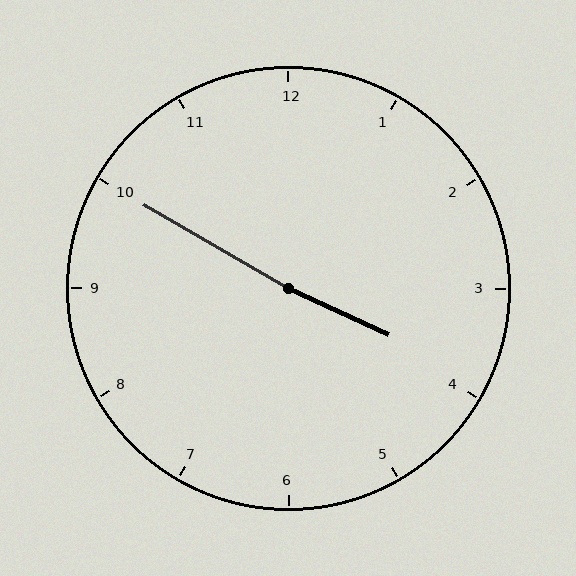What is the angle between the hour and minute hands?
Approximately 175 degrees.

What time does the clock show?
3:50.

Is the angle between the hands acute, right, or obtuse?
It is obtuse.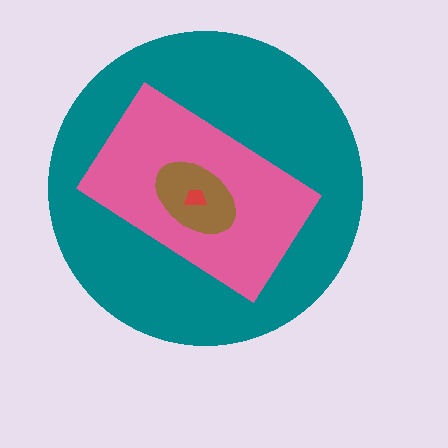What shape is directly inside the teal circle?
The pink rectangle.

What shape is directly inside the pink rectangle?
The brown ellipse.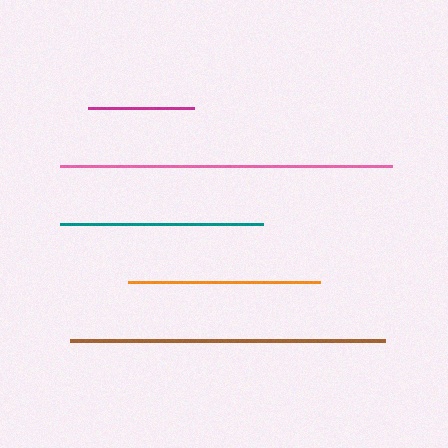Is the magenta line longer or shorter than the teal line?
The teal line is longer than the magenta line.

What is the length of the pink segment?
The pink segment is approximately 332 pixels long.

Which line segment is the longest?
The pink line is the longest at approximately 332 pixels.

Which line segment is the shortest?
The magenta line is the shortest at approximately 106 pixels.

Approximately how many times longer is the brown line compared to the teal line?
The brown line is approximately 1.6 times the length of the teal line.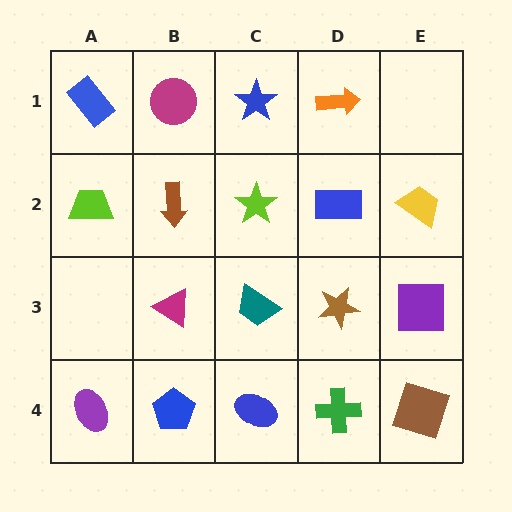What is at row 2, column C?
A lime star.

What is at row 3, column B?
A magenta triangle.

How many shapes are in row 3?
4 shapes.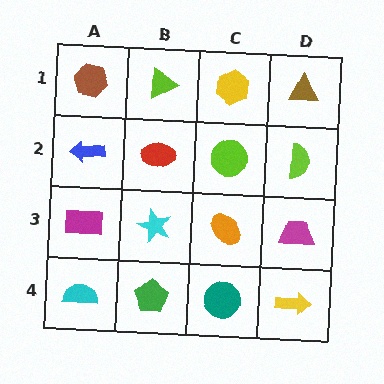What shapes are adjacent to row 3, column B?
A red ellipse (row 2, column B), a green pentagon (row 4, column B), a magenta rectangle (row 3, column A), an orange ellipse (row 3, column C).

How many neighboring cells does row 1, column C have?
3.